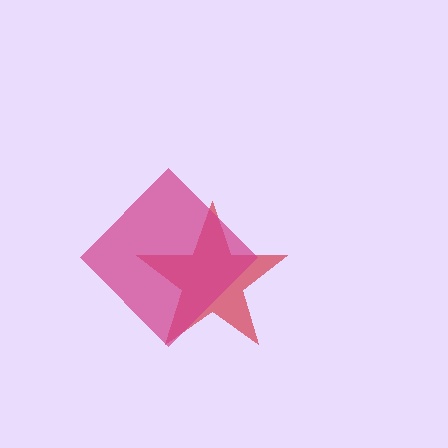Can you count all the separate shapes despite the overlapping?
Yes, there are 2 separate shapes.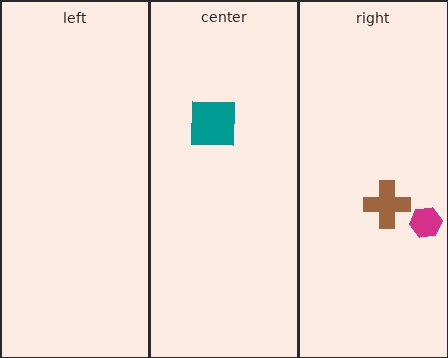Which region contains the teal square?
The center region.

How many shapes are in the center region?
1.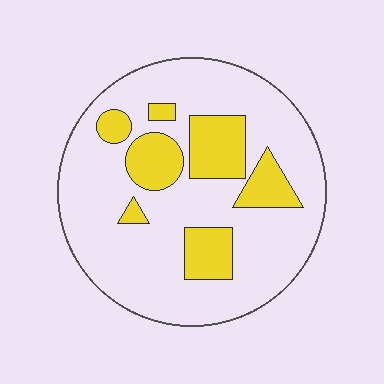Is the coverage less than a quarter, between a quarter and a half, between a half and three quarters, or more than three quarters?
Less than a quarter.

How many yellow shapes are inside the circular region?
7.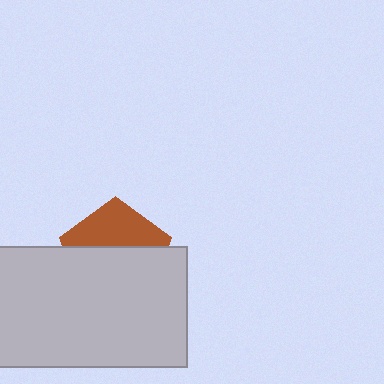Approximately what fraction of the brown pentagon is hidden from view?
Roughly 62% of the brown pentagon is hidden behind the light gray rectangle.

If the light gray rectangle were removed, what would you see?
You would see the complete brown pentagon.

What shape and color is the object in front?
The object in front is a light gray rectangle.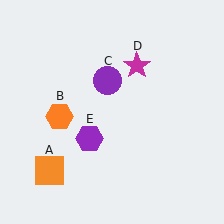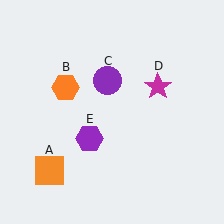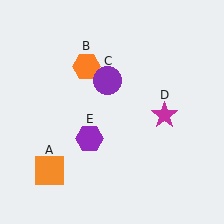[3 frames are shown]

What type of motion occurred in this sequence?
The orange hexagon (object B), magenta star (object D) rotated clockwise around the center of the scene.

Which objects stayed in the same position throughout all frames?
Orange square (object A) and purple circle (object C) and purple hexagon (object E) remained stationary.